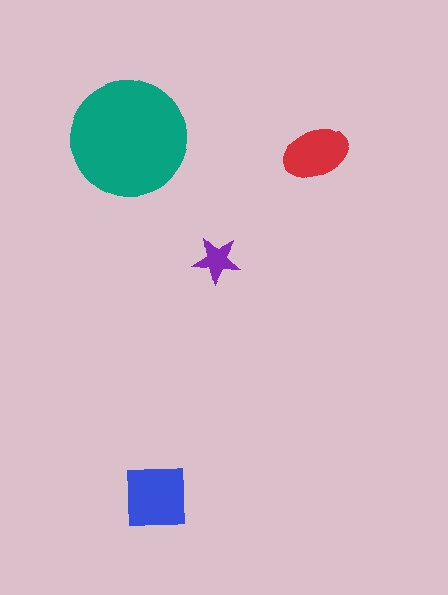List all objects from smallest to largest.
The purple star, the red ellipse, the blue square, the teal circle.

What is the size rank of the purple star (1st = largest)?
4th.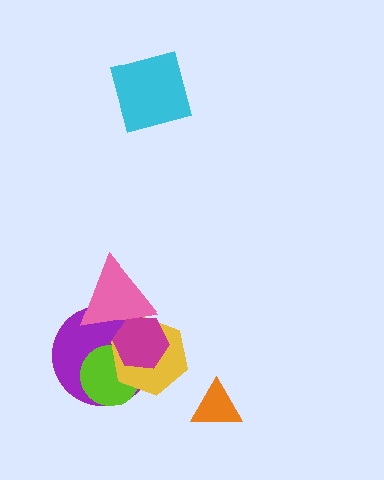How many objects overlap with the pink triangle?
3 objects overlap with the pink triangle.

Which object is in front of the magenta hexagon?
The pink triangle is in front of the magenta hexagon.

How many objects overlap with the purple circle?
4 objects overlap with the purple circle.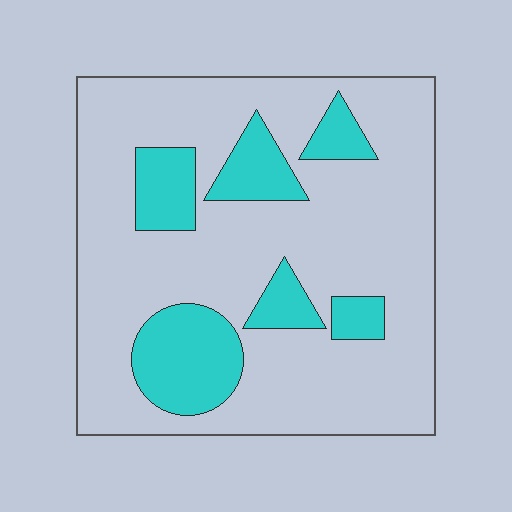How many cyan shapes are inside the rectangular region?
6.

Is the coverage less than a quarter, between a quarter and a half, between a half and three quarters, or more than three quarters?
Less than a quarter.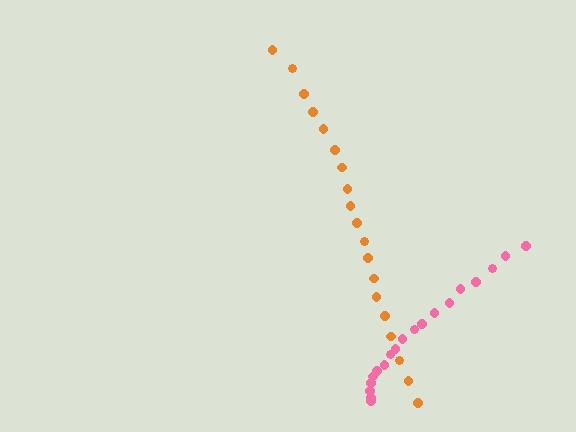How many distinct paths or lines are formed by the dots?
There are 2 distinct paths.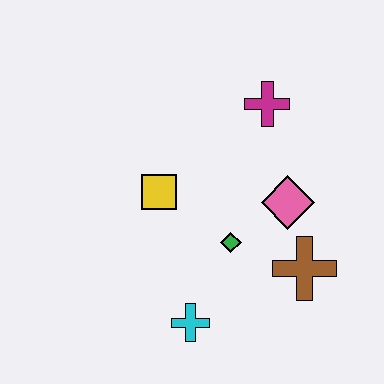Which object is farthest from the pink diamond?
The cyan cross is farthest from the pink diamond.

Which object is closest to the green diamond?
The pink diamond is closest to the green diamond.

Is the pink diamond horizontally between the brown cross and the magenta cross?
Yes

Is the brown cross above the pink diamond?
No